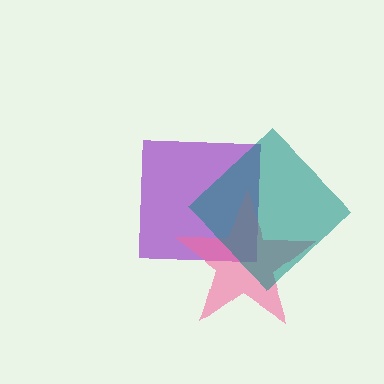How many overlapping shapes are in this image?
There are 3 overlapping shapes in the image.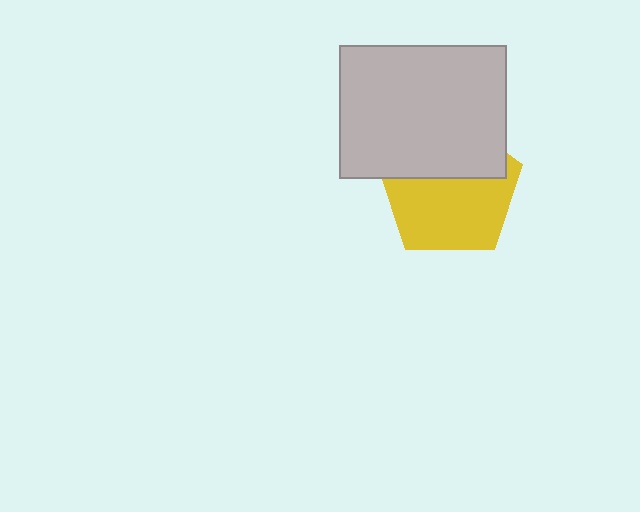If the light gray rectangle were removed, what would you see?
You would see the complete yellow pentagon.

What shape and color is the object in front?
The object in front is a light gray rectangle.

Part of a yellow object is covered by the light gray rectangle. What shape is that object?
It is a pentagon.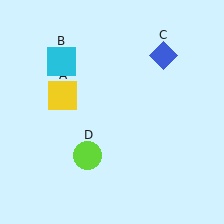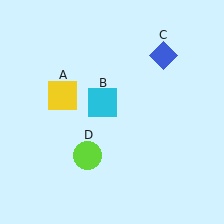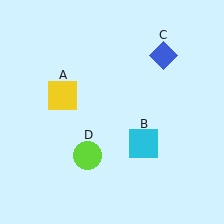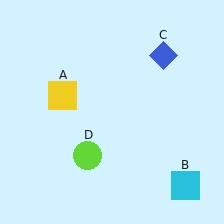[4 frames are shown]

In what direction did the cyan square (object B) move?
The cyan square (object B) moved down and to the right.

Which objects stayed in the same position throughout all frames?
Yellow square (object A) and blue diamond (object C) and lime circle (object D) remained stationary.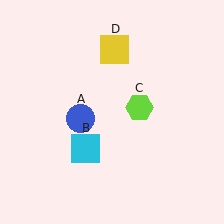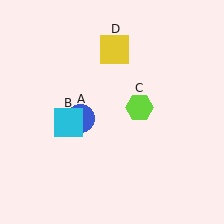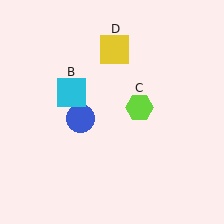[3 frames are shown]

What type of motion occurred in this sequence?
The cyan square (object B) rotated clockwise around the center of the scene.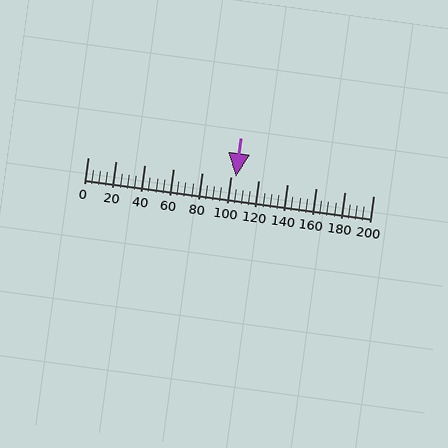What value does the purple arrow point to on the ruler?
The purple arrow points to approximately 104.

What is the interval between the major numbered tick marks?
The major tick marks are spaced 20 units apart.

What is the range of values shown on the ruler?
The ruler shows values from 0 to 200.